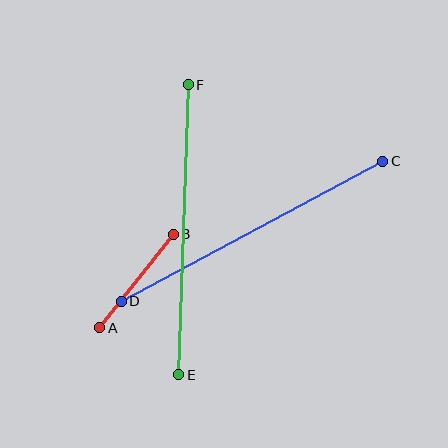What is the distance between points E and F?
The distance is approximately 290 pixels.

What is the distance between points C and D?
The distance is approximately 296 pixels.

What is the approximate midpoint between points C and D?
The midpoint is at approximately (252, 231) pixels.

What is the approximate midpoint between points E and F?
The midpoint is at approximately (183, 230) pixels.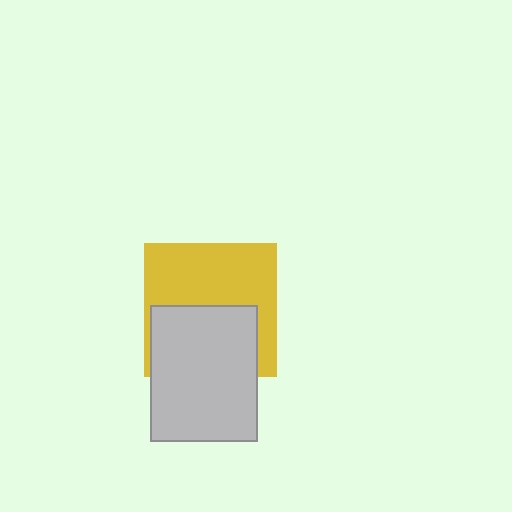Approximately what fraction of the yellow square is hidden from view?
Roughly 43% of the yellow square is hidden behind the light gray rectangle.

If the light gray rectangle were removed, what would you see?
You would see the complete yellow square.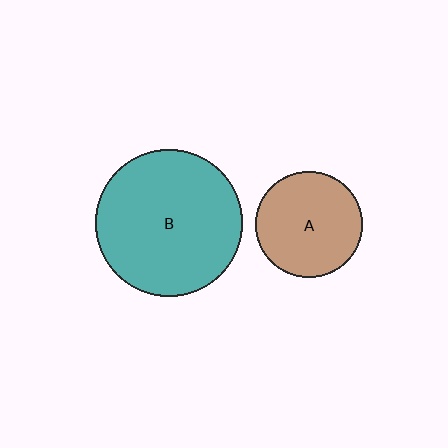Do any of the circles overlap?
No, none of the circles overlap.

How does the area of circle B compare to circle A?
Approximately 1.9 times.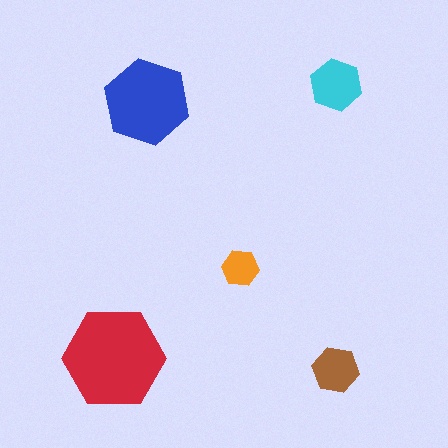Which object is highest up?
The cyan hexagon is topmost.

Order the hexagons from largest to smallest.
the red one, the blue one, the cyan one, the brown one, the orange one.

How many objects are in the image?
There are 5 objects in the image.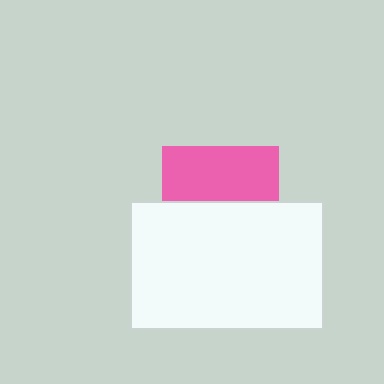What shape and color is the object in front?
The object in front is a white rectangle.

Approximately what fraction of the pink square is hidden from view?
Roughly 53% of the pink square is hidden behind the white rectangle.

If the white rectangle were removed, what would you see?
You would see the complete pink square.